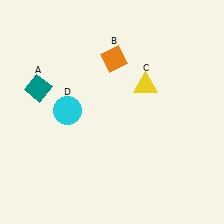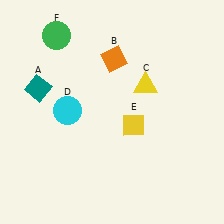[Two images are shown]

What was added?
A yellow diamond (E), a green circle (F) were added in Image 2.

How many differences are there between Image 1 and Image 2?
There are 2 differences between the two images.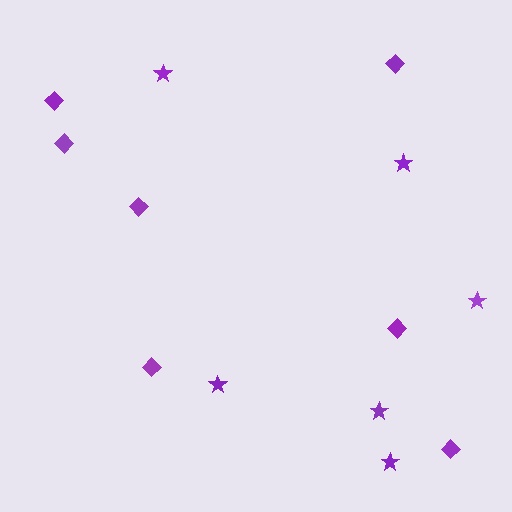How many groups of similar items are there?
There are 2 groups: one group of diamonds (7) and one group of stars (6).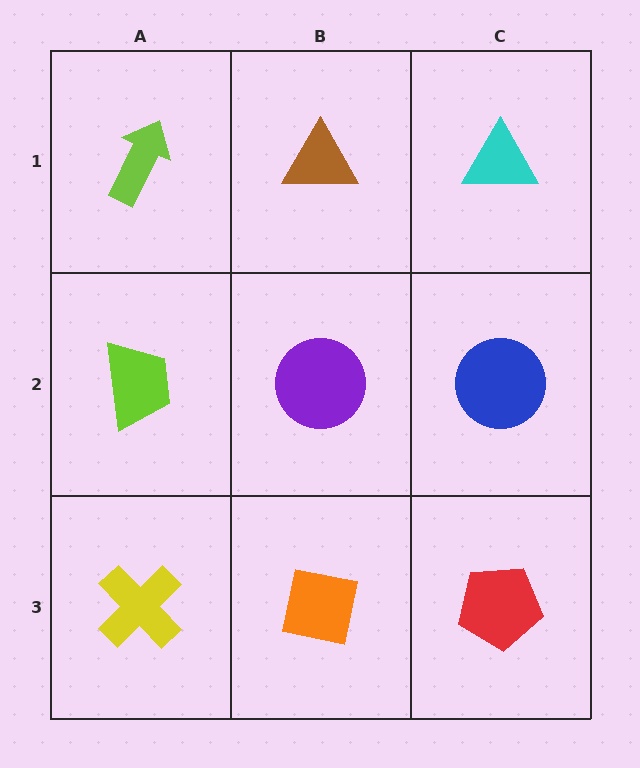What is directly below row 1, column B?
A purple circle.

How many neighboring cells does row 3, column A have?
2.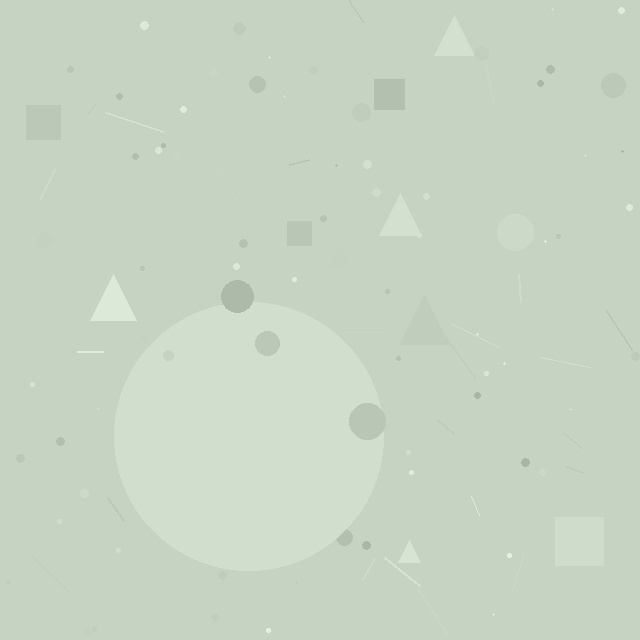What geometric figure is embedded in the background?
A circle is embedded in the background.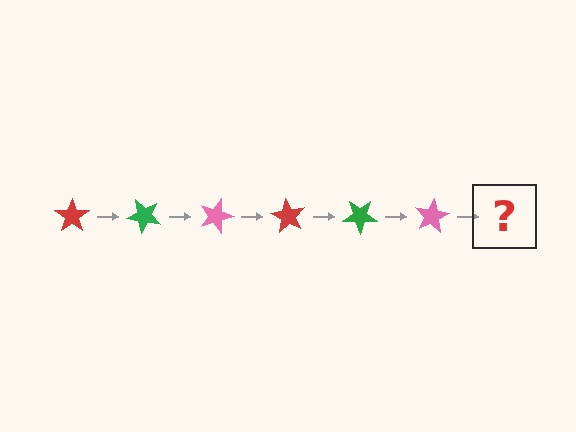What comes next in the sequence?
The next element should be a red star, rotated 270 degrees from the start.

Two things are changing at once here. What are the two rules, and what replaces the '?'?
The two rules are that it rotates 45 degrees each step and the color cycles through red, green, and pink. The '?' should be a red star, rotated 270 degrees from the start.